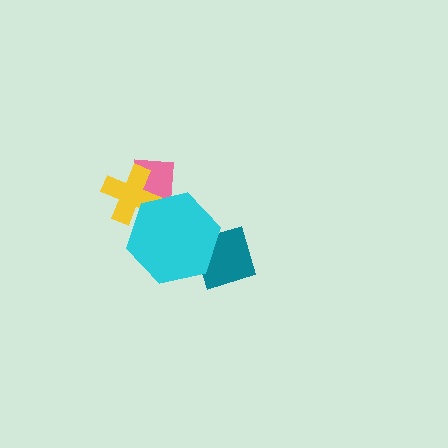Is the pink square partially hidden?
Yes, it is partially covered by another shape.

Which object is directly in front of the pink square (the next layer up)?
The yellow cross is directly in front of the pink square.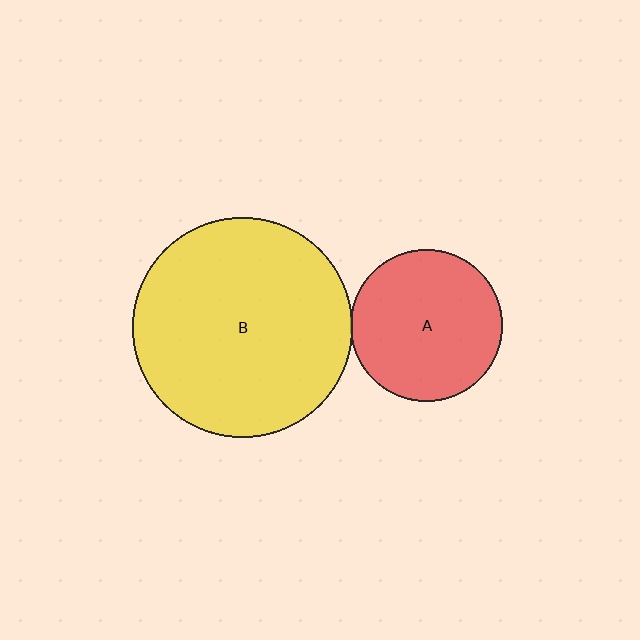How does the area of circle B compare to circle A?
Approximately 2.1 times.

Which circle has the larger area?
Circle B (yellow).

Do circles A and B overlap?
Yes.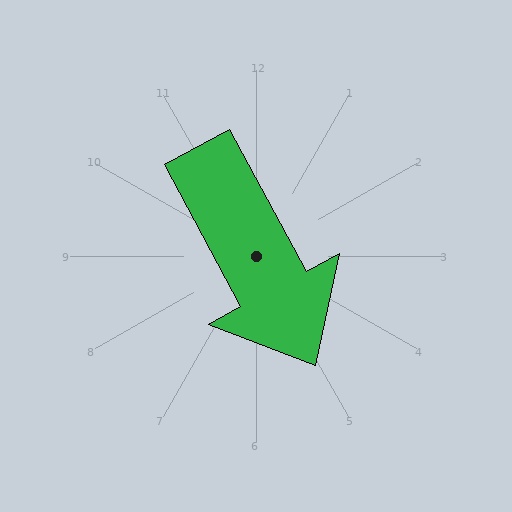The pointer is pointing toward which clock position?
Roughly 5 o'clock.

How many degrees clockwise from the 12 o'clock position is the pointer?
Approximately 152 degrees.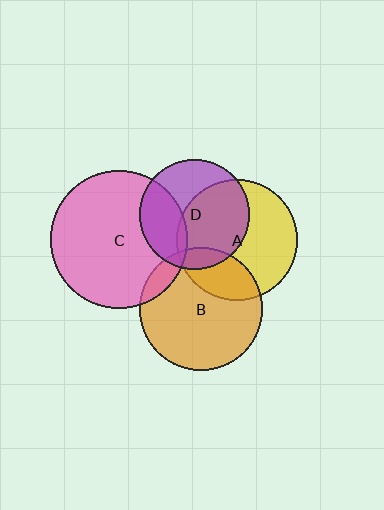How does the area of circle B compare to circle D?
Approximately 1.3 times.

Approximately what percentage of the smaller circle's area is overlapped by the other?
Approximately 25%.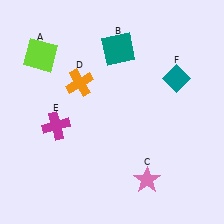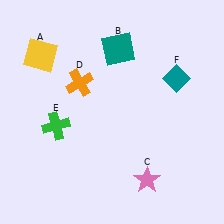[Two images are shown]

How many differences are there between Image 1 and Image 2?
There are 2 differences between the two images.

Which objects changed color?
A changed from lime to yellow. E changed from magenta to green.